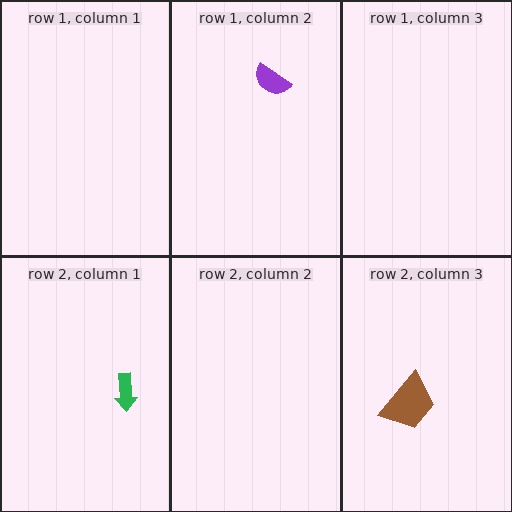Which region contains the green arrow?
The row 2, column 1 region.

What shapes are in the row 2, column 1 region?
The green arrow.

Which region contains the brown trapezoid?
The row 2, column 3 region.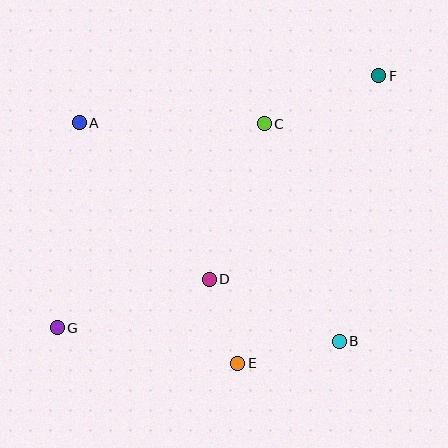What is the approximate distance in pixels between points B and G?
The distance between B and G is approximately 283 pixels.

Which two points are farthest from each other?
Points F and G are farthest from each other.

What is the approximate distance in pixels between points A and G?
The distance between A and G is approximately 206 pixels.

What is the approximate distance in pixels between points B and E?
The distance between B and E is approximately 104 pixels.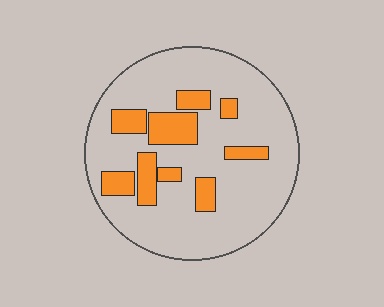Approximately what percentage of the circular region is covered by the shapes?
Approximately 20%.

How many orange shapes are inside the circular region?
9.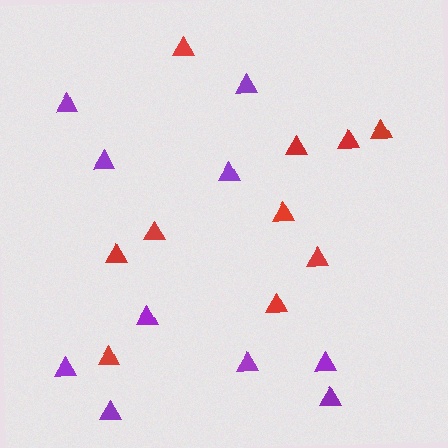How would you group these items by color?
There are 2 groups: one group of red triangles (10) and one group of purple triangles (10).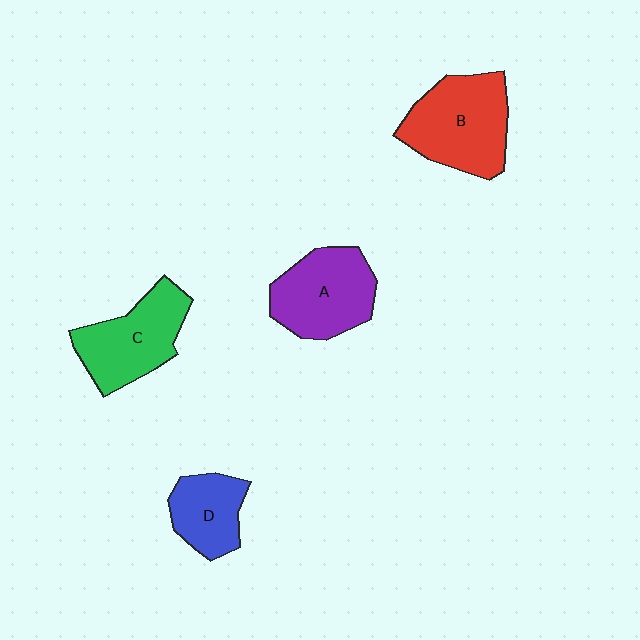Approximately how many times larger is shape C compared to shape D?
Approximately 1.4 times.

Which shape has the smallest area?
Shape D (blue).